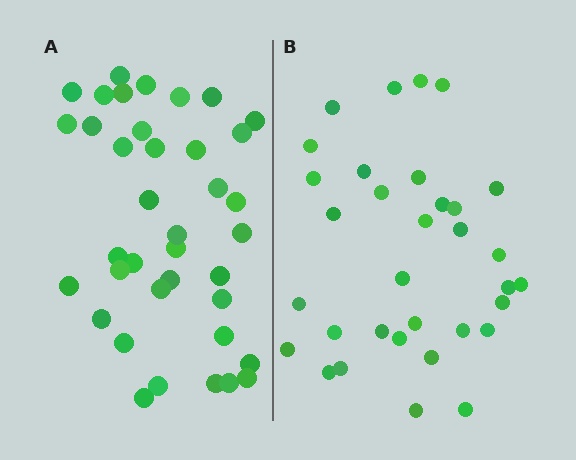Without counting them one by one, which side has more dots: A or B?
Region A (the left region) has more dots.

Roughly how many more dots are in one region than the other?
Region A has about 5 more dots than region B.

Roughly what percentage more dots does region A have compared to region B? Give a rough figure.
About 15% more.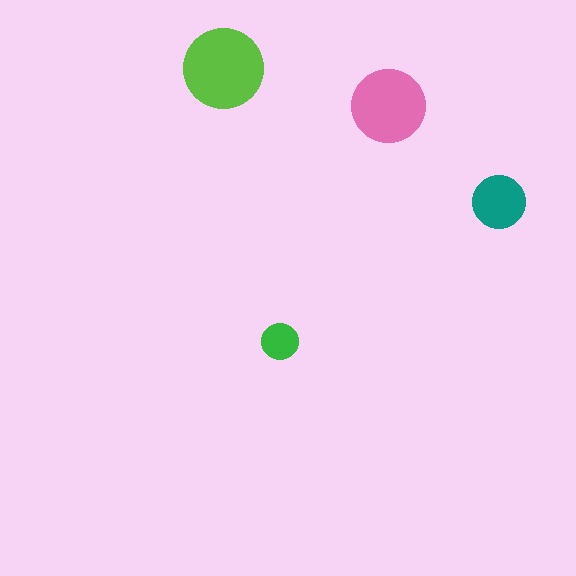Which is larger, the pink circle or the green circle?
The pink one.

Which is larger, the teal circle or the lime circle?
The lime one.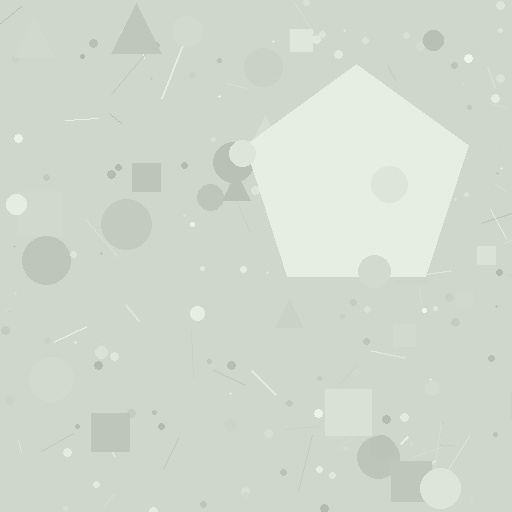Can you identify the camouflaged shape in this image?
The camouflaged shape is a pentagon.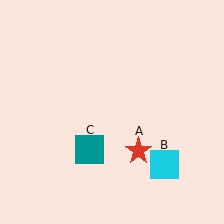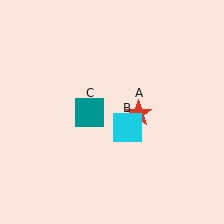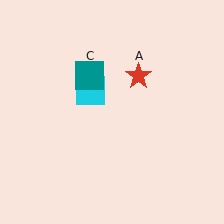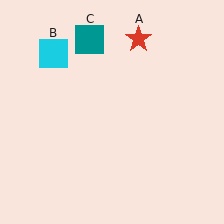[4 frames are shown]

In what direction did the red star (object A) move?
The red star (object A) moved up.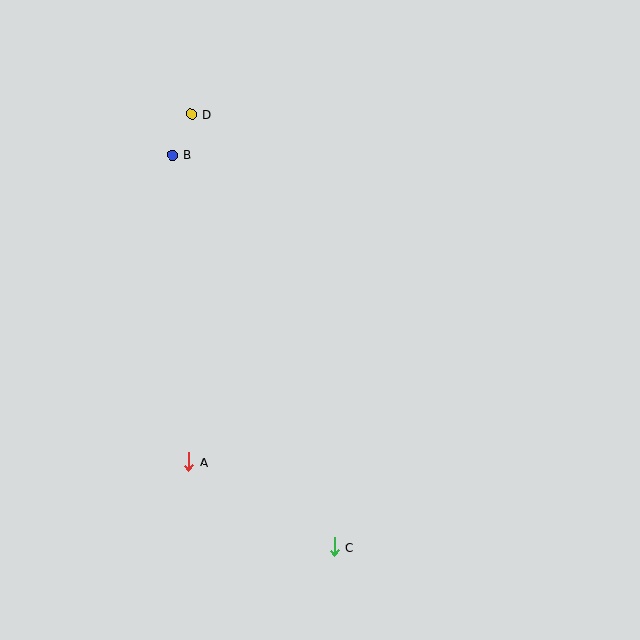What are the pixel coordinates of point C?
Point C is at (334, 547).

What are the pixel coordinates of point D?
Point D is at (191, 114).